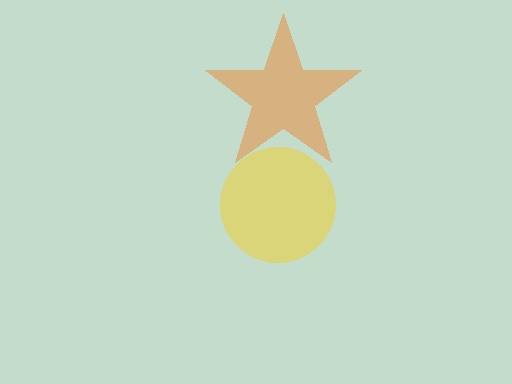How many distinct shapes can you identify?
There are 2 distinct shapes: a yellow circle, an orange star.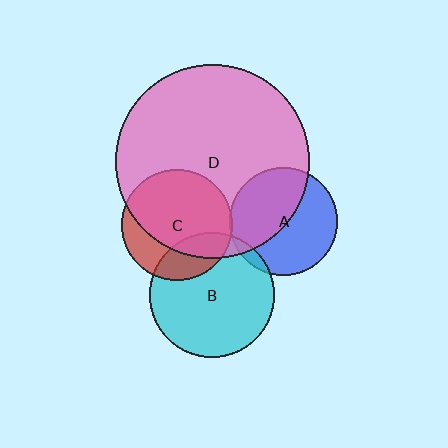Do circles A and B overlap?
Yes.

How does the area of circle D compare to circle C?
Approximately 3.1 times.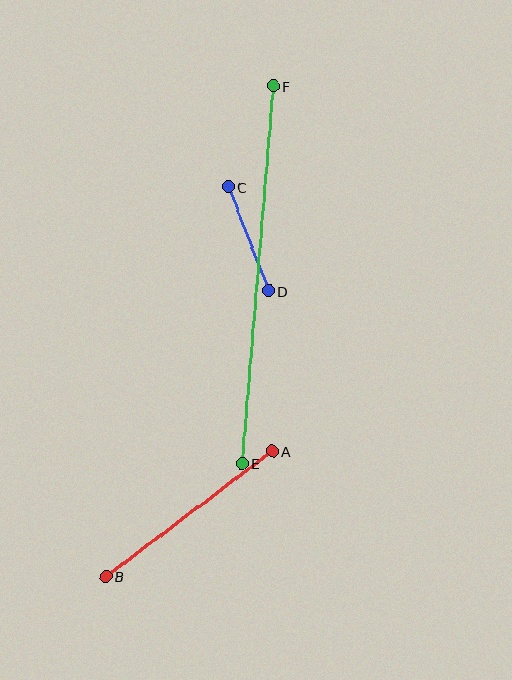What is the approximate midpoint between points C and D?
The midpoint is at approximately (249, 239) pixels.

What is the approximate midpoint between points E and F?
The midpoint is at approximately (257, 275) pixels.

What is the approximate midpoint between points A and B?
The midpoint is at approximately (189, 514) pixels.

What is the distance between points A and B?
The distance is approximately 208 pixels.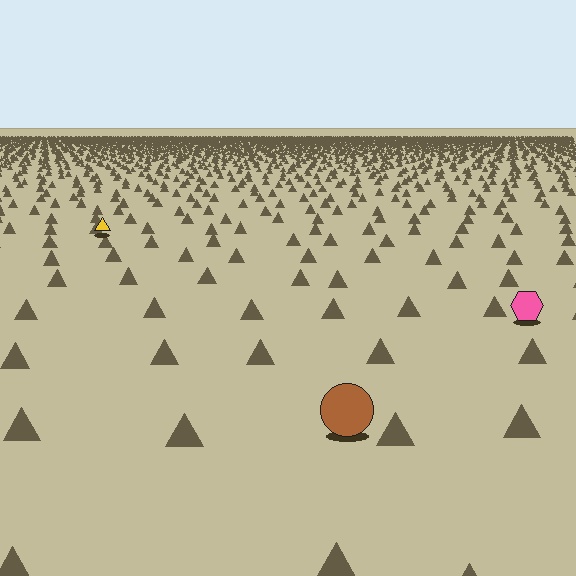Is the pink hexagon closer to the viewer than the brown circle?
No. The brown circle is closer — you can tell from the texture gradient: the ground texture is coarser near it.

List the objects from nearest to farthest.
From nearest to farthest: the brown circle, the pink hexagon, the yellow triangle.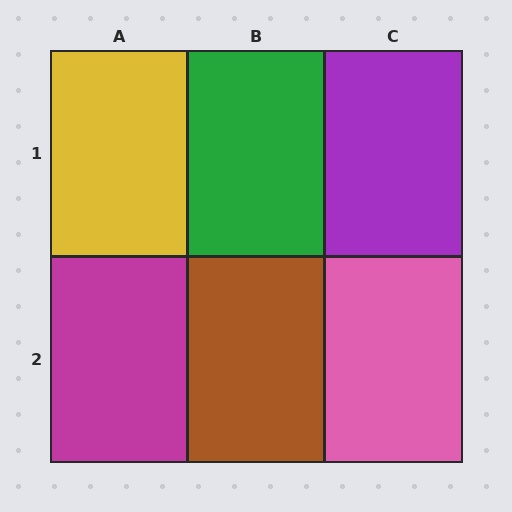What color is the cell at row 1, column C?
Purple.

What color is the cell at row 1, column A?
Yellow.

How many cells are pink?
1 cell is pink.